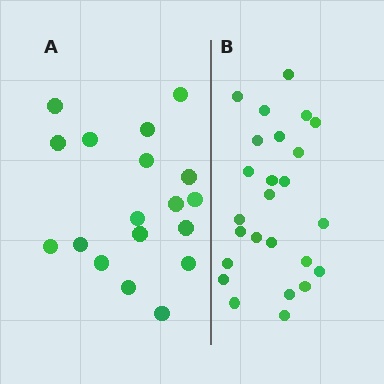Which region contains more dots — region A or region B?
Region B (the right region) has more dots.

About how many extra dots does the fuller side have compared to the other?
Region B has roughly 8 or so more dots than region A.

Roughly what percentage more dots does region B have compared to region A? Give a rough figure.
About 40% more.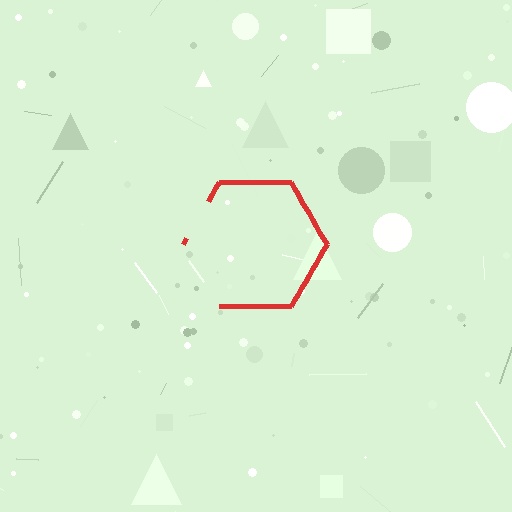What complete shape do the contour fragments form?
The contour fragments form a hexagon.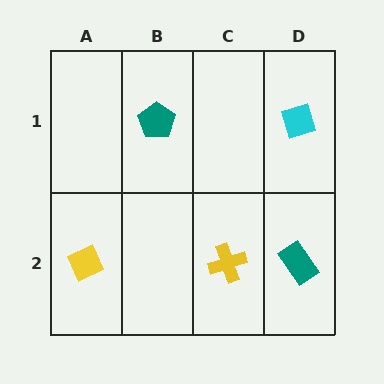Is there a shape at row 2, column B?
No, that cell is empty.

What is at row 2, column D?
A teal rectangle.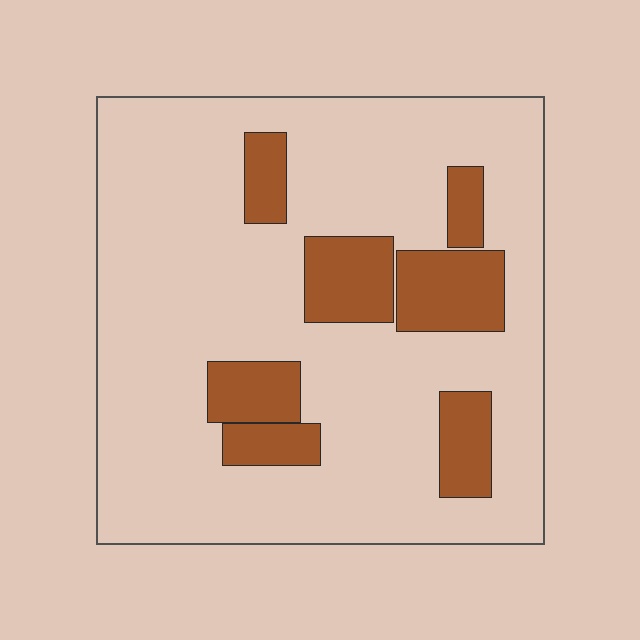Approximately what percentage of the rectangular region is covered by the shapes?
Approximately 20%.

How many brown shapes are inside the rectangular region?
7.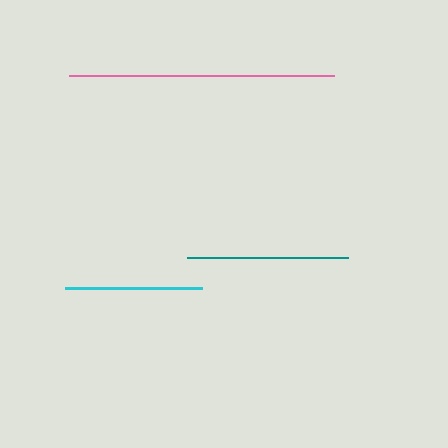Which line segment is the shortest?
The cyan line is the shortest at approximately 137 pixels.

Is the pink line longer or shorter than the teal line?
The pink line is longer than the teal line.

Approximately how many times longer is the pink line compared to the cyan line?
The pink line is approximately 1.9 times the length of the cyan line.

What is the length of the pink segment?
The pink segment is approximately 265 pixels long.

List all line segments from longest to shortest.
From longest to shortest: pink, teal, cyan.